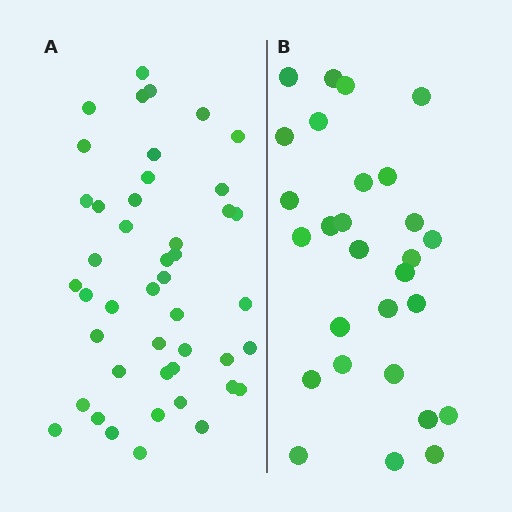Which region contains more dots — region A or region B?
Region A (the left region) has more dots.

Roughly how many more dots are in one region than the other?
Region A has approximately 15 more dots than region B.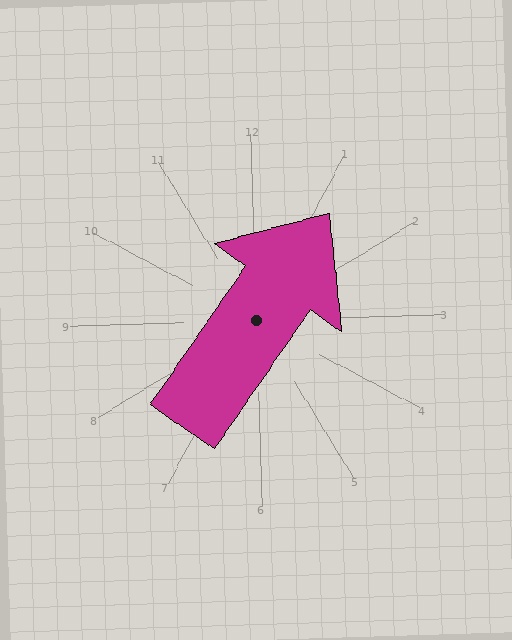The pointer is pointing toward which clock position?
Roughly 1 o'clock.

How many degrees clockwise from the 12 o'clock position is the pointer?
Approximately 36 degrees.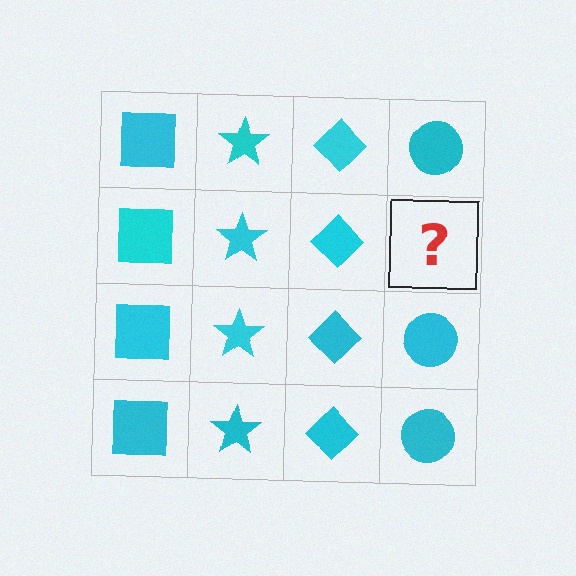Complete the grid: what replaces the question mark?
The question mark should be replaced with a cyan circle.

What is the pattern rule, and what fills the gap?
The rule is that each column has a consistent shape. The gap should be filled with a cyan circle.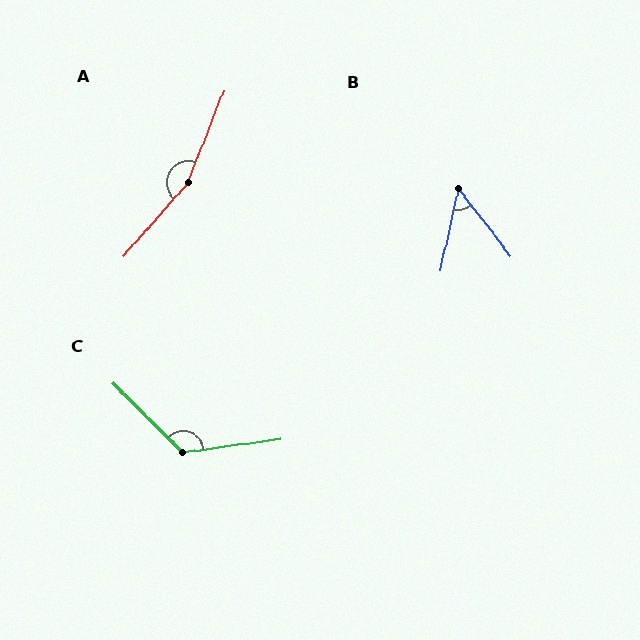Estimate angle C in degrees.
Approximately 127 degrees.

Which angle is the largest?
A, at approximately 160 degrees.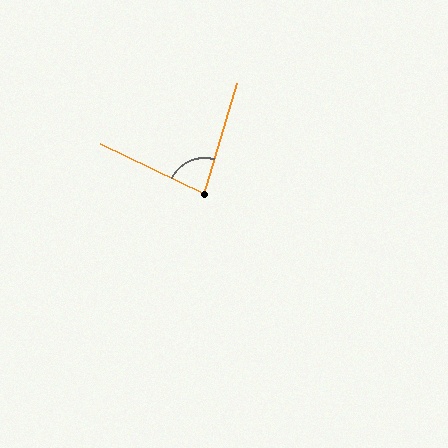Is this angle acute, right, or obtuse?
It is acute.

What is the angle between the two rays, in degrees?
Approximately 81 degrees.